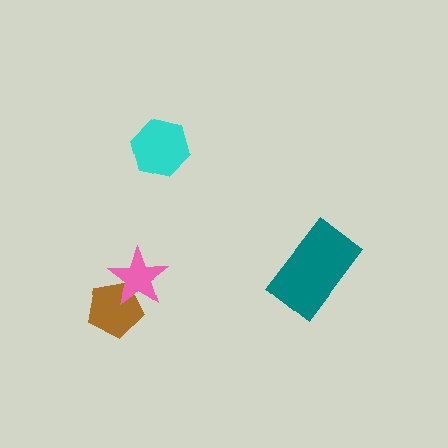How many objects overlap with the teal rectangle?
0 objects overlap with the teal rectangle.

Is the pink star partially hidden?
No, no other shape covers it.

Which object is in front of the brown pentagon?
The pink star is in front of the brown pentagon.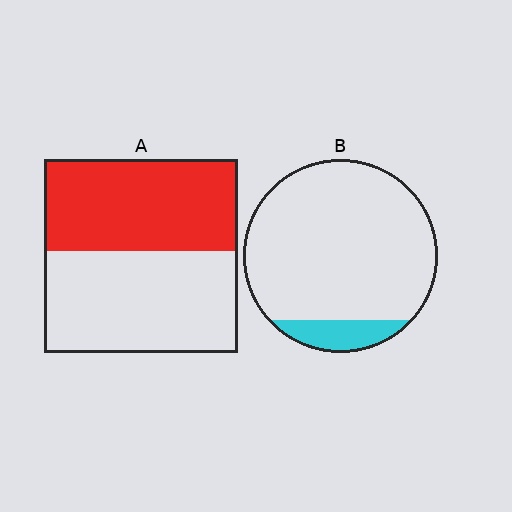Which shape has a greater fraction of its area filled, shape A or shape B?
Shape A.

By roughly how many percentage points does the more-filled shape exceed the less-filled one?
By roughly 35 percentage points (A over B).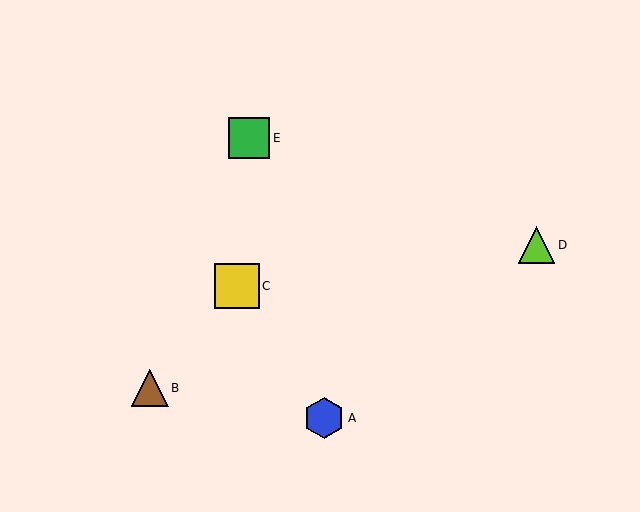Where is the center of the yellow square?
The center of the yellow square is at (237, 286).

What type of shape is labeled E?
Shape E is a green square.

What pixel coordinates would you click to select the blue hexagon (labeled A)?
Click at (324, 418) to select the blue hexagon A.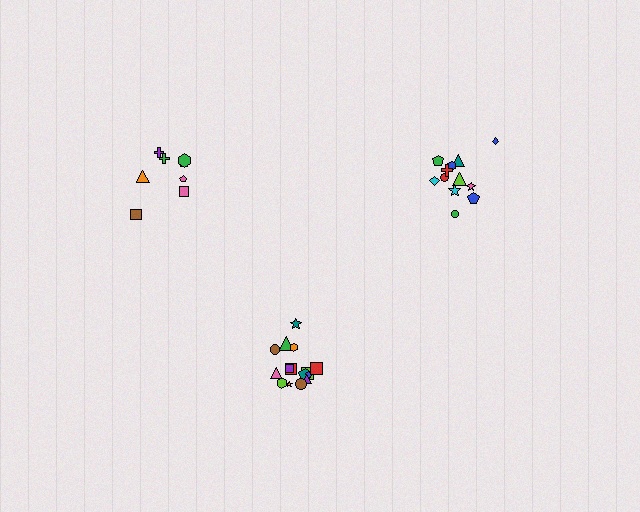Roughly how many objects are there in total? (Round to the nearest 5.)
Roughly 35 objects in total.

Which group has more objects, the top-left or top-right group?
The top-right group.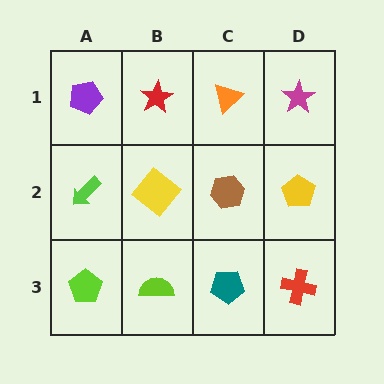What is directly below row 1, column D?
A yellow pentagon.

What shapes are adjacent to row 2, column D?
A magenta star (row 1, column D), a red cross (row 3, column D), a brown hexagon (row 2, column C).